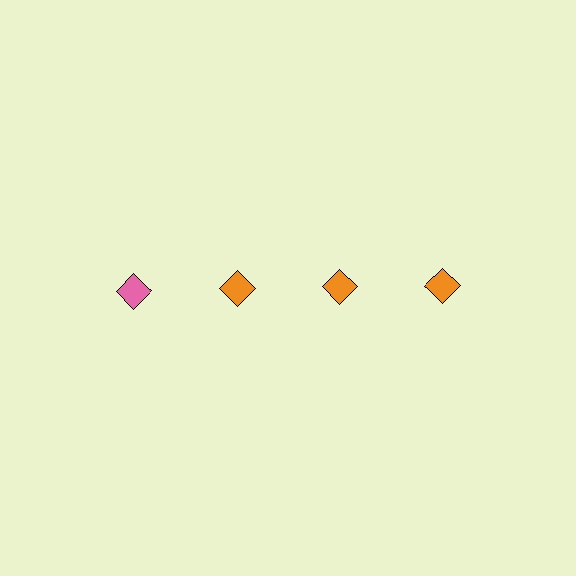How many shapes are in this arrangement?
There are 4 shapes arranged in a grid pattern.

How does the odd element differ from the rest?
It has a different color: pink instead of orange.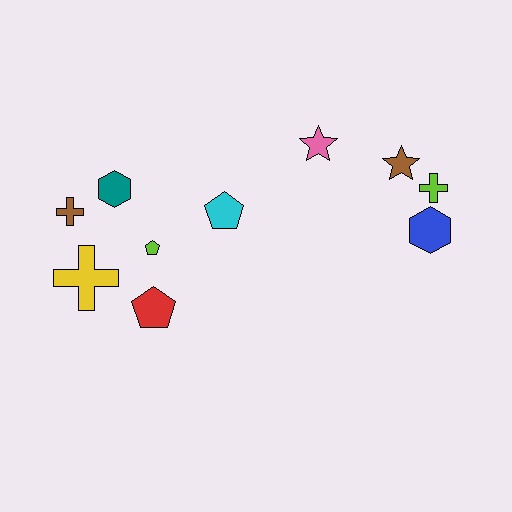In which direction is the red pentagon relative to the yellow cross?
The red pentagon is to the right of the yellow cross.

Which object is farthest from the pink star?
The yellow cross is farthest from the pink star.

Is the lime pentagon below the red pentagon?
No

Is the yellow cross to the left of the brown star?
Yes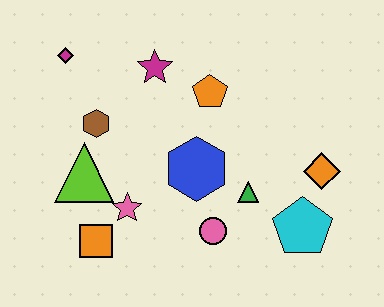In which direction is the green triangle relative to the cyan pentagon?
The green triangle is to the left of the cyan pentagon.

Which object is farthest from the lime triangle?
The orange diamond is farthest from the lime triangle.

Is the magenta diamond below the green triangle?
No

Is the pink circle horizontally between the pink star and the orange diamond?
Yes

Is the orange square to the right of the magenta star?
No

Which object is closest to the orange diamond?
The cyan pentagon is closest to the orange diamond.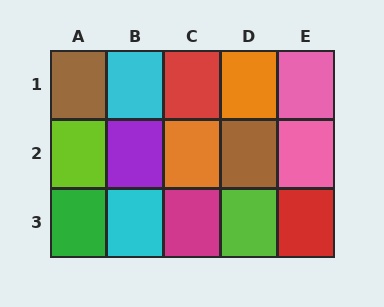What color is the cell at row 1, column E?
Pink.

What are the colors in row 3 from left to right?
Green, cyan, magenta, lime, red.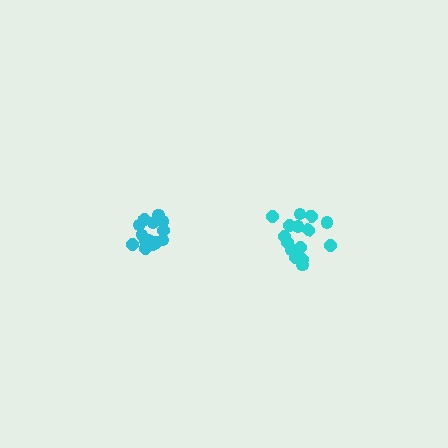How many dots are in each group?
Group 1: 17 dots, Group 2: 15 dots (32 total).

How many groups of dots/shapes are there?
There are 2 groups.